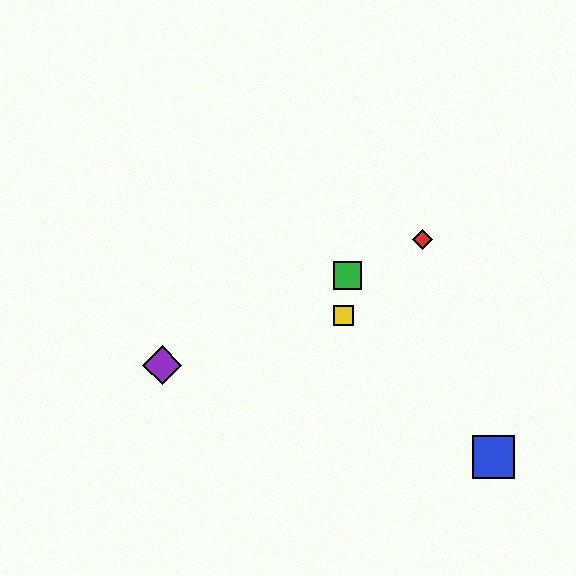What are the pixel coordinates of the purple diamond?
The purple diamond is at (162, 365).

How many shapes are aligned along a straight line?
3 shapes (the red diamond, the green square, the purple diamond) are aligned along a straight line.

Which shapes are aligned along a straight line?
The red diamond, the green square, the purple diamond are aligned along a straight line.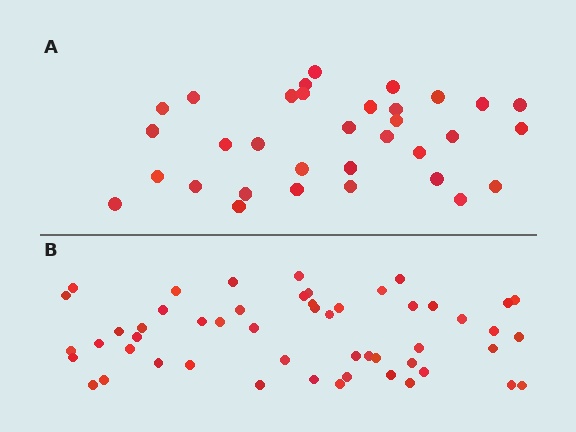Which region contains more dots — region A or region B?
Region B (the bottom region) has more dots.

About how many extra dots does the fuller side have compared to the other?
Region B has approximately 20 more dots than region A.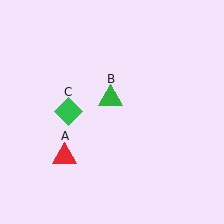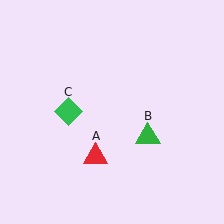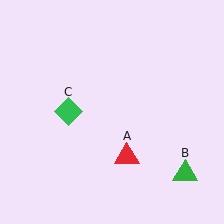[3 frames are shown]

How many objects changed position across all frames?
2 objects changed position: red triangle (object A), green triangle (object B).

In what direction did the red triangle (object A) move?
The red triangle (object A) moved right.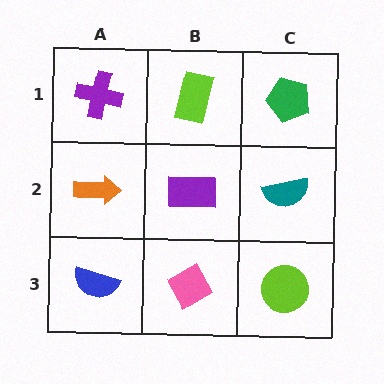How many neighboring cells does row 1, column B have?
3.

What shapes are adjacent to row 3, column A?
An orange arrow (row 2, column A), a pink diamond (row 3, column B).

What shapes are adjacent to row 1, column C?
A teal semicircle (row 2, column C), a lime rectangle (row 1, column B).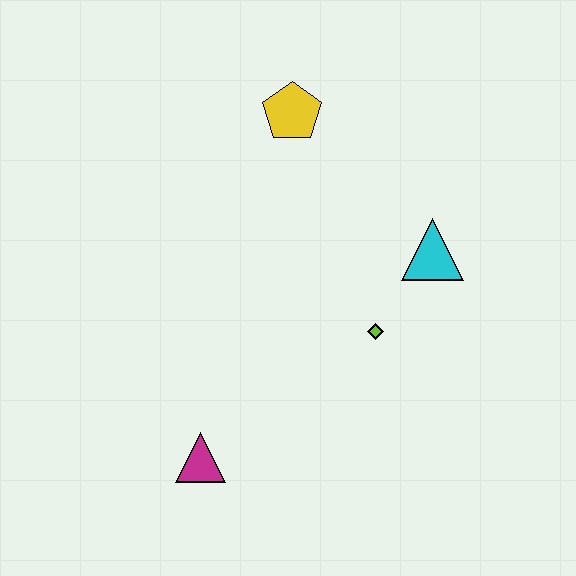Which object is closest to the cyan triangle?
The lime diamond is closest to the cyan triangle.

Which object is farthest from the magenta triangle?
The yellow pentagon is farthest from the magenta triangle.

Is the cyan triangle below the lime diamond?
No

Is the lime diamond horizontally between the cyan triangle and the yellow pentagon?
Yes